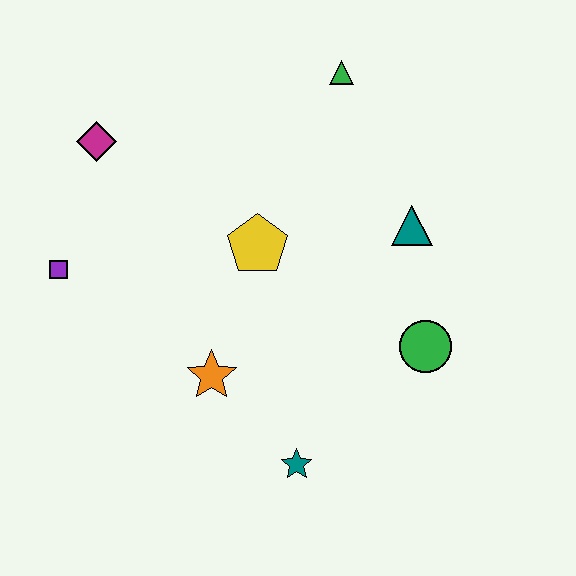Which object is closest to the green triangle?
The teal triangle is closest to the green triangle.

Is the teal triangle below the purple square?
No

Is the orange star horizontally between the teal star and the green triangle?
No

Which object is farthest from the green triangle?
The teal star is farthest from the green triangle.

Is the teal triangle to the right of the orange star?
Yes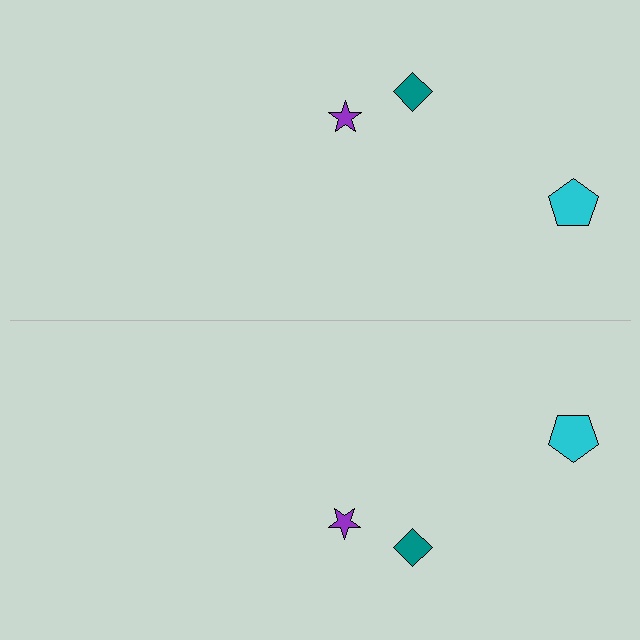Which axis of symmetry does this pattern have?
The pattern has a horizontal axis of symmetry running through the center of the image.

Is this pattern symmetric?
Yes, this pattern has bilateral (reflection) symmetry.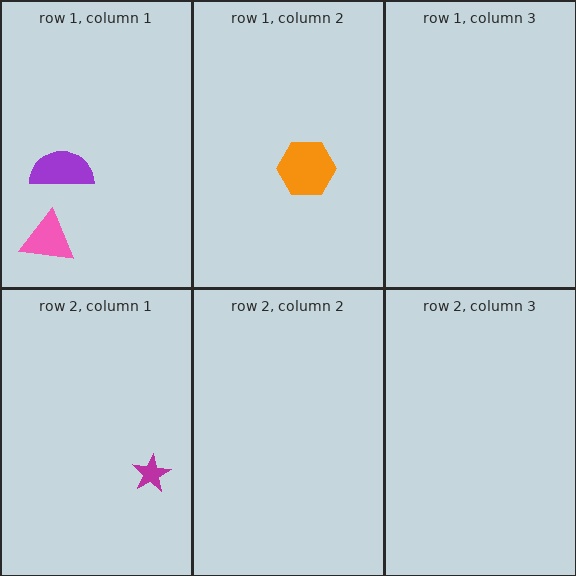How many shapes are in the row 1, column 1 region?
2.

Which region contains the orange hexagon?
The row 1, column 2 region.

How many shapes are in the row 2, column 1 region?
1.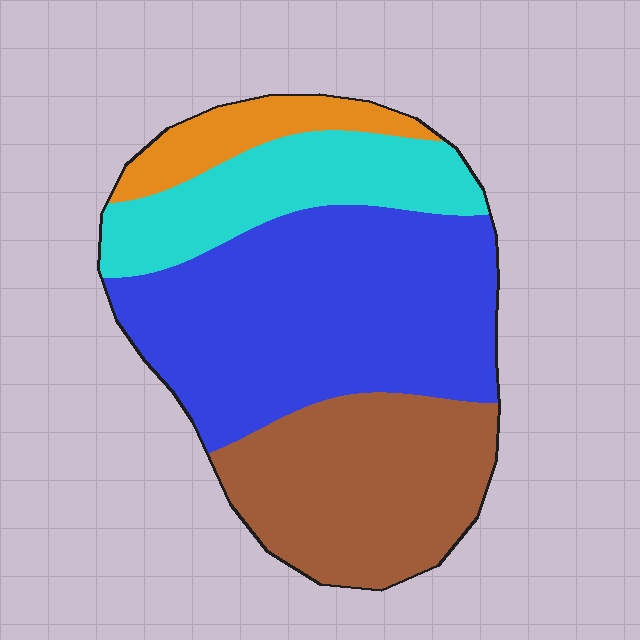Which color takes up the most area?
Blue, at roughly 45%.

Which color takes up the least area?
Orange, at roughly 10%.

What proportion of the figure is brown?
Brown takes up about one quarter (1/4) of the figure.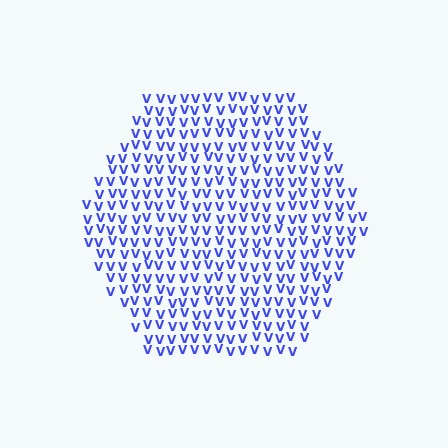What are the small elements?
The small elements are letter V's.